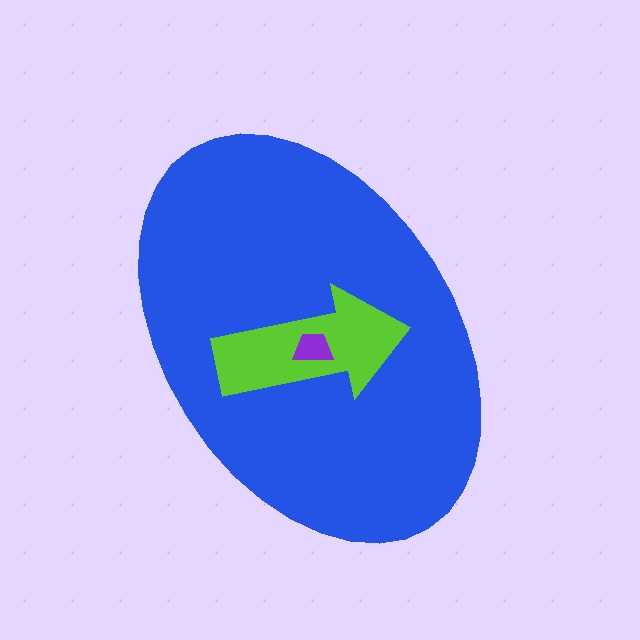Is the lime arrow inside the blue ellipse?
Yes.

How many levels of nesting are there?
3.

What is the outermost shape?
The blue ellipse.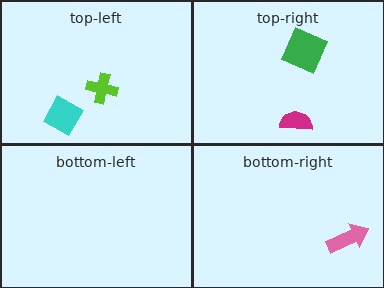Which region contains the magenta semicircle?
The top-right region.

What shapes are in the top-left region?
The lime cross, the cyan diamond.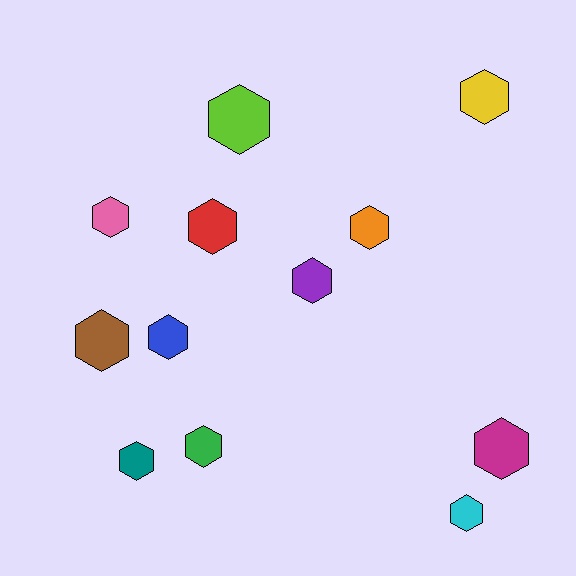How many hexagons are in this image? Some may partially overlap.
There are 12 hexagons.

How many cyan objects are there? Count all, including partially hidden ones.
There is 1 cyan object.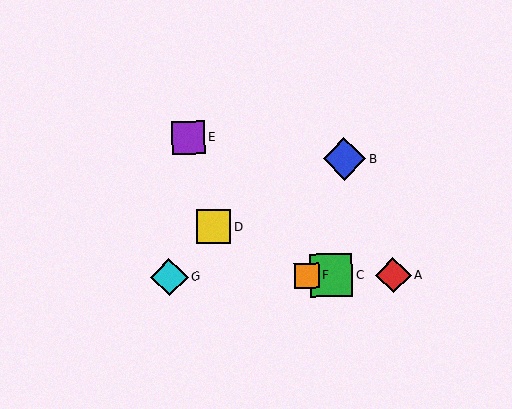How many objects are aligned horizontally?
4 objects (A, C, F, G) are aligned horizontally.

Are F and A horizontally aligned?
Yes, both are at y≈276.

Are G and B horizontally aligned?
No, G is at y≈277 and B is at y≈159.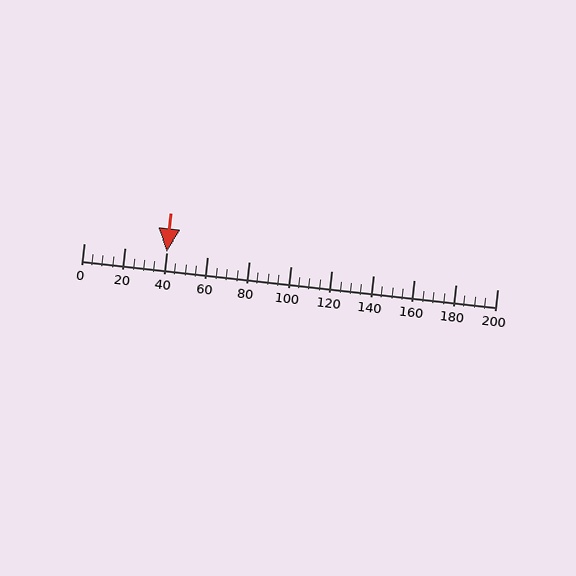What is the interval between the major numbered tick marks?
The major tick marks are spaced 20 units apart.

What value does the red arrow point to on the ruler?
The red arrow points to approximately 40.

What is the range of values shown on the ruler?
The ruler shows values from 0 to 200.